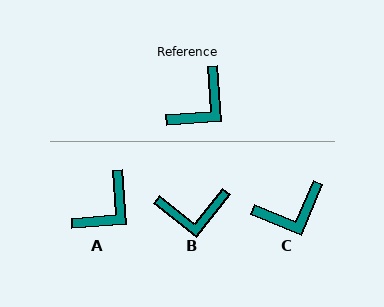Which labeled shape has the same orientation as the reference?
A.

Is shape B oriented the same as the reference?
No, it is off by about 43 degrees.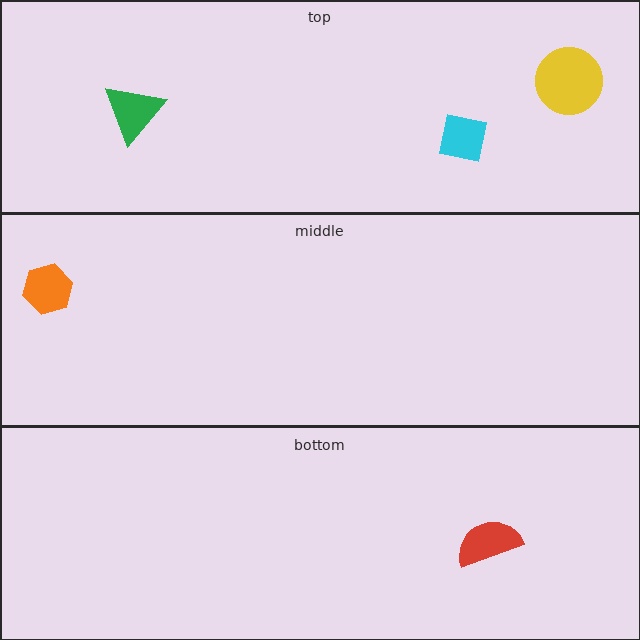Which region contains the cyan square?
The top region.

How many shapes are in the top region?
3.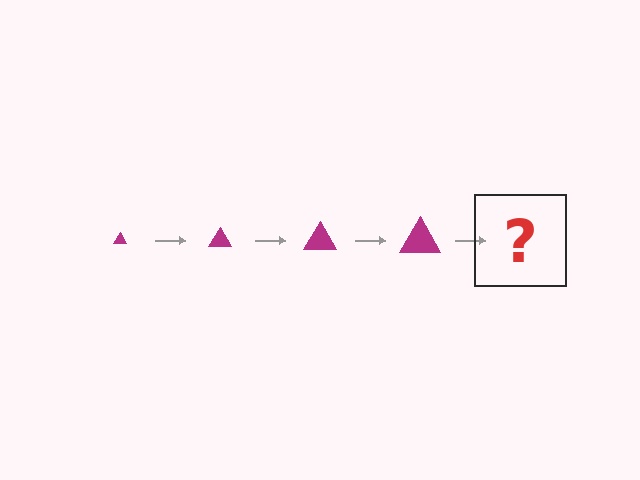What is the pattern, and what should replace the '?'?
The pattern is that the triangle gets progressively larger each step. The '?' should be a magenta triangle, larger than the previous one.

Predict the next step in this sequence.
The next step is a magenta triangle, larger than the previous one.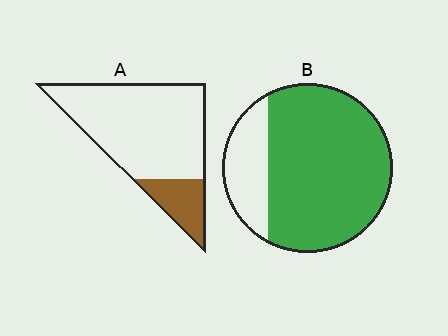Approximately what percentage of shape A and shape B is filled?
A is approximately 20% and B is approximately 80%.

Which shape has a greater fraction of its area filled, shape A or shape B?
Shape B.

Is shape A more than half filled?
No.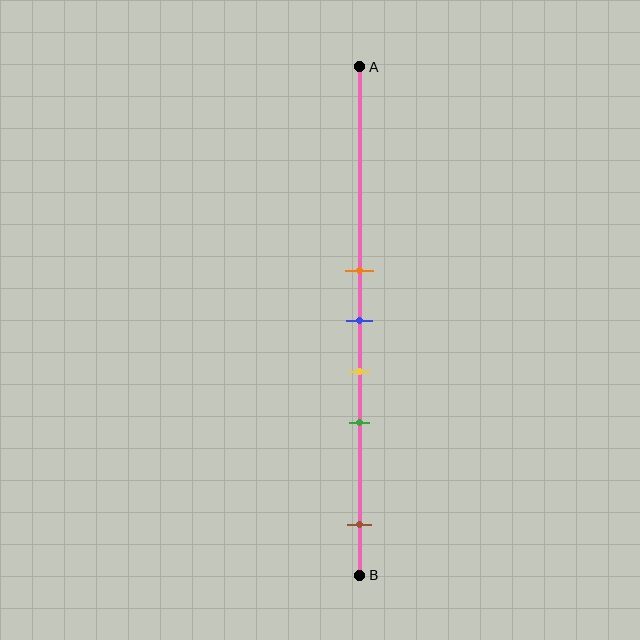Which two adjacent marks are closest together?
The orange and blue marks are the closest adjacent pair.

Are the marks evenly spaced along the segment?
No, the marks are not evenly spaced.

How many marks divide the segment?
There are 5 marks dividing the segment.